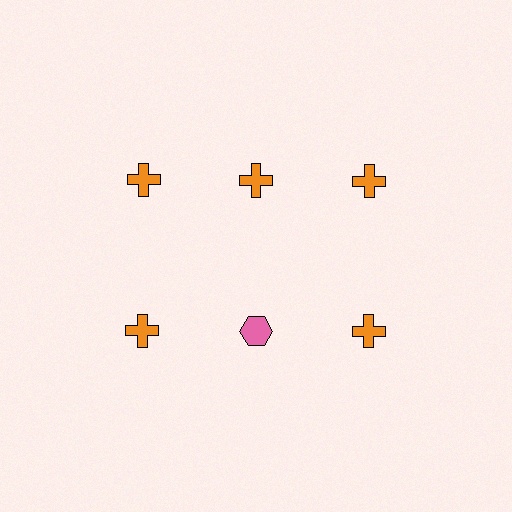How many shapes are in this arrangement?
There are 6 shapes arranged in a grid pattern.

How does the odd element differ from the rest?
It differs in both color (pink instead of orange) and shape (hexagon instead of cross).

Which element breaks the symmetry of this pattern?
The pink hexagon in the second row, second from left column breaks the symmetry. All other shapes are orange crosses.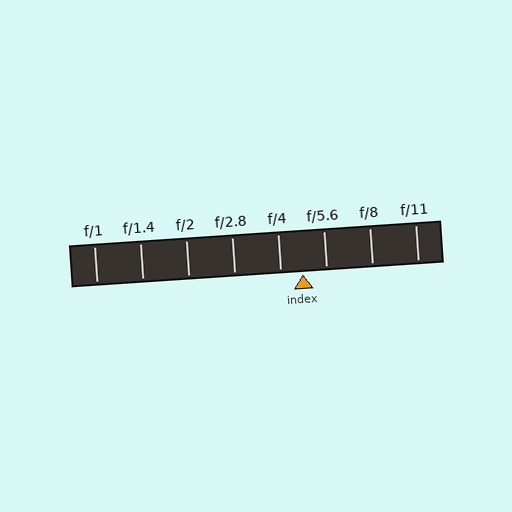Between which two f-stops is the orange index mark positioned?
The index mark is between f/4 and f/5.6.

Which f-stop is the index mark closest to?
The index mark is closest to f/4.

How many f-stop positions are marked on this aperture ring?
There are 8 f-stop positions marked.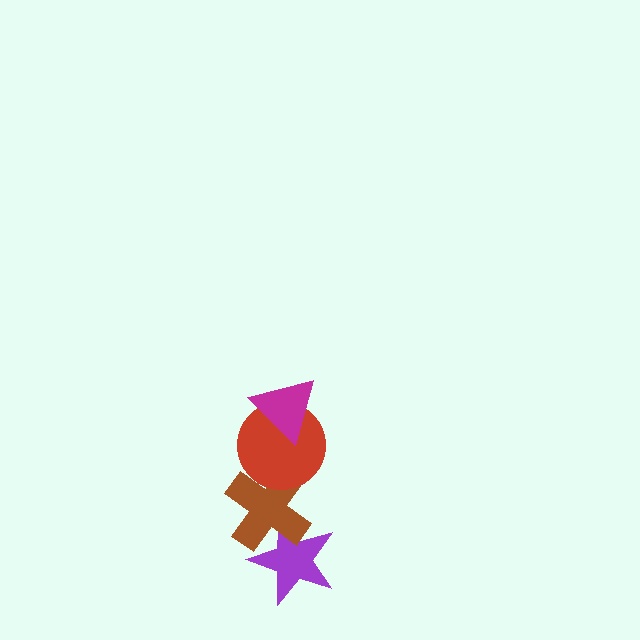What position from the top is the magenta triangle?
The magenta triangle is 1st from the top.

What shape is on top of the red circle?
The magenta triangle is on top of the red circle.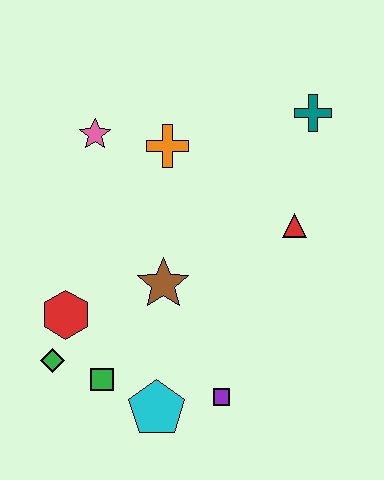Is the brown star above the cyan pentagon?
Yes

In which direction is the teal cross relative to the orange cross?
The teal cross is to the right of the orange cross.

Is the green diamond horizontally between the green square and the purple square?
No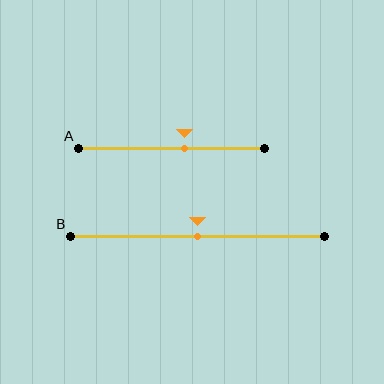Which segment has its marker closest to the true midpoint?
Segment B has its marker closest to the true midpoint.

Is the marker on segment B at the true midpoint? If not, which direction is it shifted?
Yes, the marker on segment B is at the true midpoint.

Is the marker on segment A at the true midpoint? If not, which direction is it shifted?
No, the marker on segment A is shifted to the right by about 7% of the segment length.